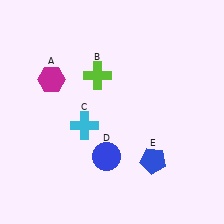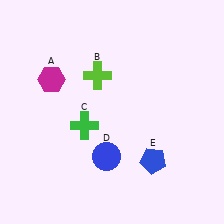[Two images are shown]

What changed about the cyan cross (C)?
In Image 1, C is cyan. In Image 2, it changed to green.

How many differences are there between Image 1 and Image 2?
There is 1 difference between the two images.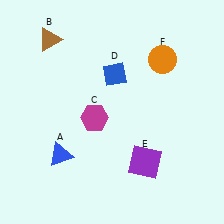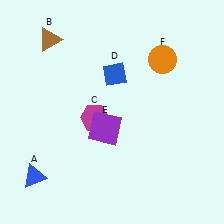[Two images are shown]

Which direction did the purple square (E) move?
The purple square (E) moved left.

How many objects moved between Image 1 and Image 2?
2 objects moved between the two images.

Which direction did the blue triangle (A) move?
The blue triangle (A) moved left.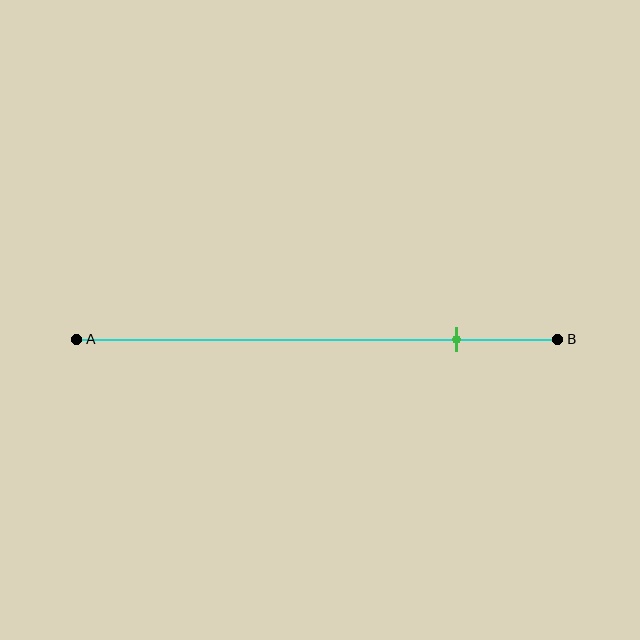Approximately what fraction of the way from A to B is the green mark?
The green mark is approximately 80% of the way from A to B.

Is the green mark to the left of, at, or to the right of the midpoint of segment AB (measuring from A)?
The green mark is to the right of the midpoint of segment AB.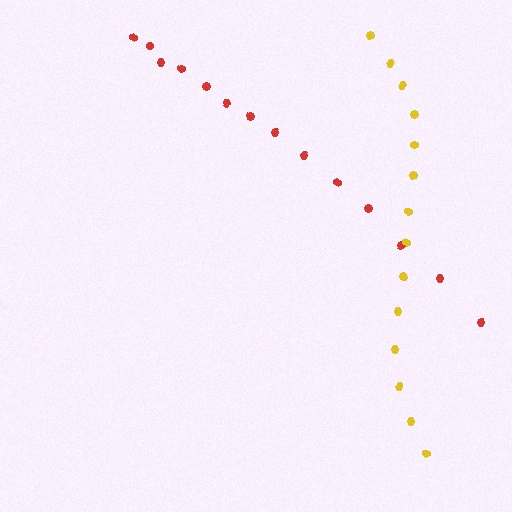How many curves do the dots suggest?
There are 2 distinct paths.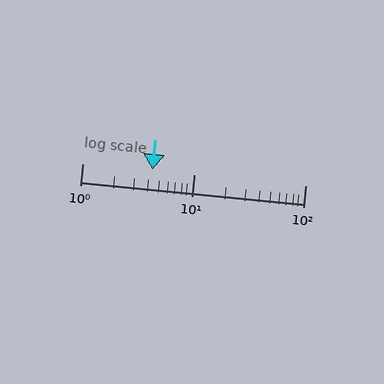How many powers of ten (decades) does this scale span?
The scale spans 2 decades, from 1 to 100.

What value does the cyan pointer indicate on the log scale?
The pointer indicates approximately 4.3.